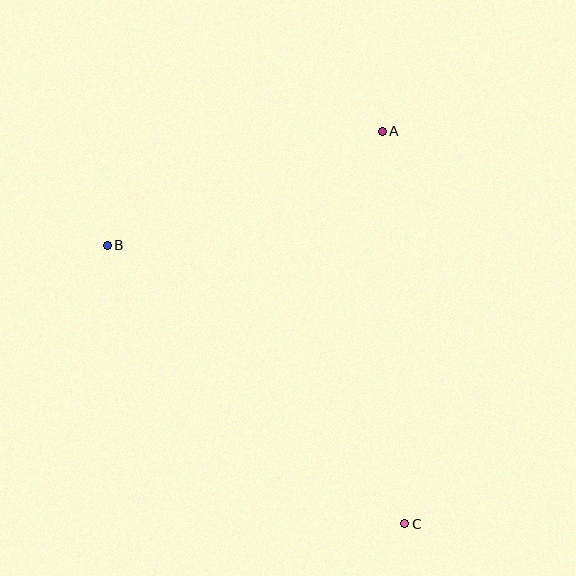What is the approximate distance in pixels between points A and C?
The distance between A and C is approximately 393 pixels.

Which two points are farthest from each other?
Points B and C are farthest from each other.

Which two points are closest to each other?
Points A and B are closest to each other.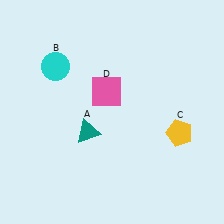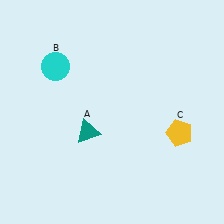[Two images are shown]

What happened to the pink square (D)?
The pink square (D) was removed in Image 2. It was in the top-left area of Image 1.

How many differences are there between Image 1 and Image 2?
There is 1 difference between the two images.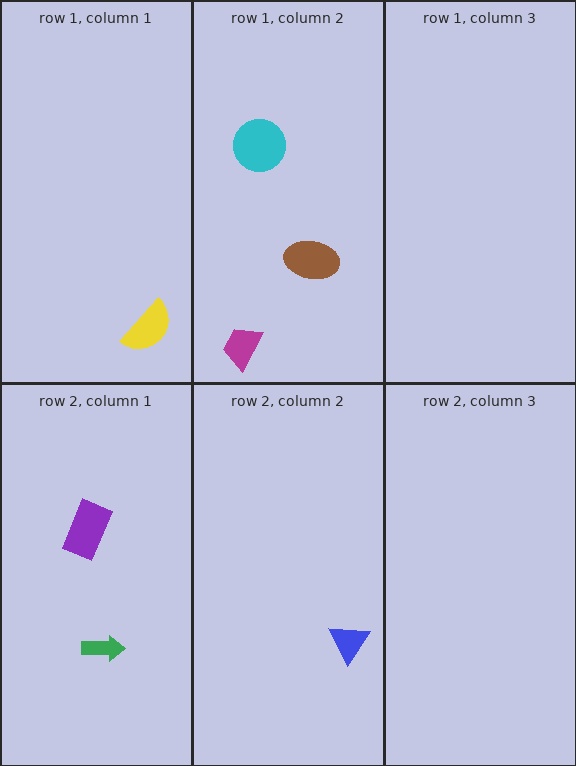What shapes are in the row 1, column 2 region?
The cyan circle, the magenta trapezoid, the brown ellipse.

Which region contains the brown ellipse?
The row 1, column 2 region.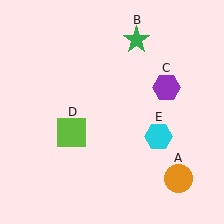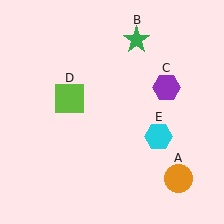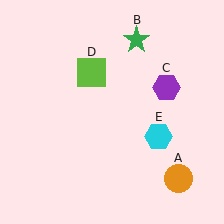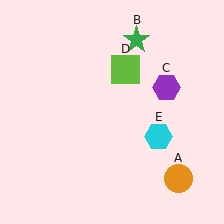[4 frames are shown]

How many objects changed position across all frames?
1 object changed position: lime square (object D).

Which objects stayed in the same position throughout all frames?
Orange circle (object A) and green star (object B) and purple hexagon (object C) and cyan hexagon (object E) remained stationary.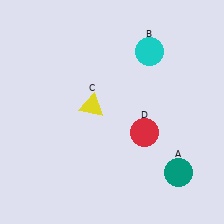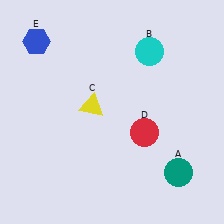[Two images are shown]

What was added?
A blue hexagon (E) was added in Image 2.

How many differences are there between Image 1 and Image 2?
There is 1 difference between the two images.